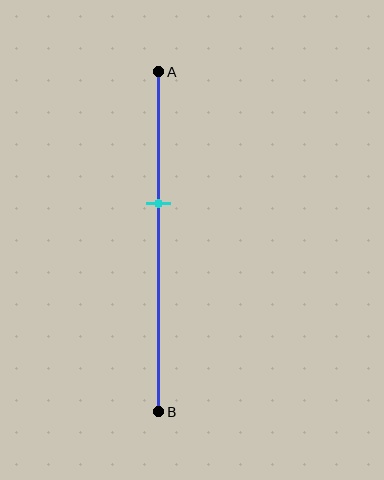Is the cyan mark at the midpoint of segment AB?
No, the mark is at about 40% from A, not at the 50% midpoint.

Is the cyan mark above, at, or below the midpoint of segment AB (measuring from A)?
The cyan mark is above the midpoint of segment AB.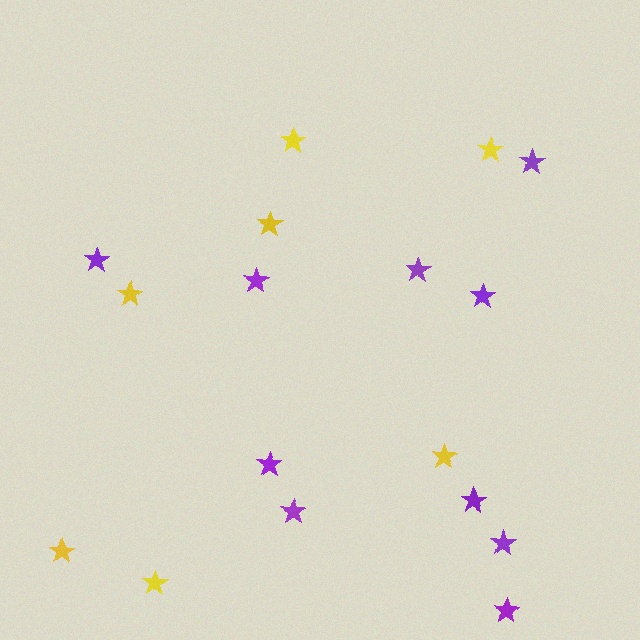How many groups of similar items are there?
There are 2 groups: one group of yellow stars (7) and one group of purple stars (10).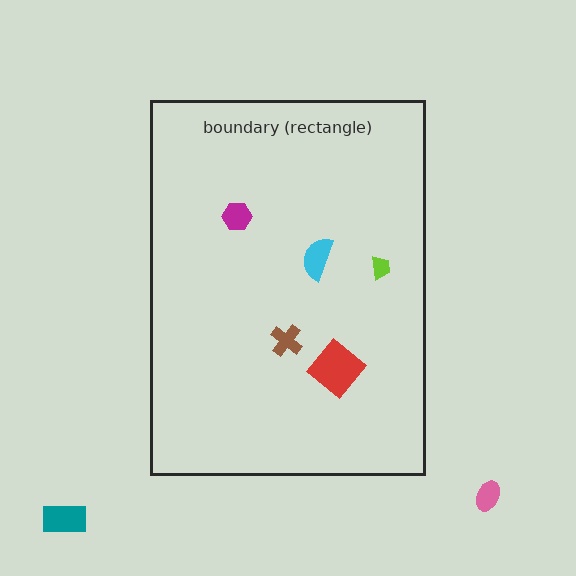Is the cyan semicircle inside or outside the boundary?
Inside.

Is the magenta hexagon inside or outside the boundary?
Inside.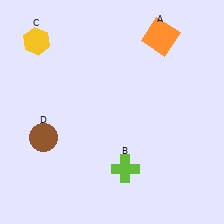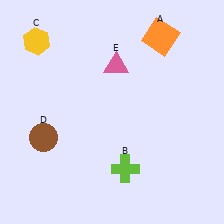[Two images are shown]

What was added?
A pink triangle (E) was added in Image 2.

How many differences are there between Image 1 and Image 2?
There is 1 difference between the two images.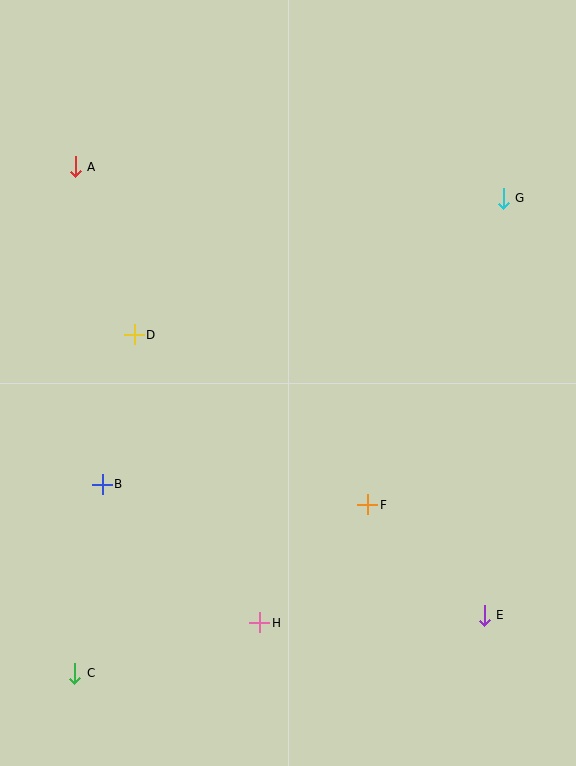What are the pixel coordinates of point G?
Point G is at (503, 198).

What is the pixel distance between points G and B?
The distance between G and B is 492 pixels.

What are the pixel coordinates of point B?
Point B is at (102, 484).